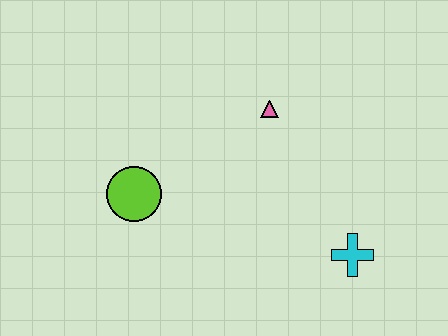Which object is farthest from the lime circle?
The cyan cross is farthest from the lime circle.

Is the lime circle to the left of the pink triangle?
Yes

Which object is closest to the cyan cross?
The pink triangle is closest to the cyan cross.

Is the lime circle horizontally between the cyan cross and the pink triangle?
No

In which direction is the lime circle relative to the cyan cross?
The lime circle is to the left of the cyan cross.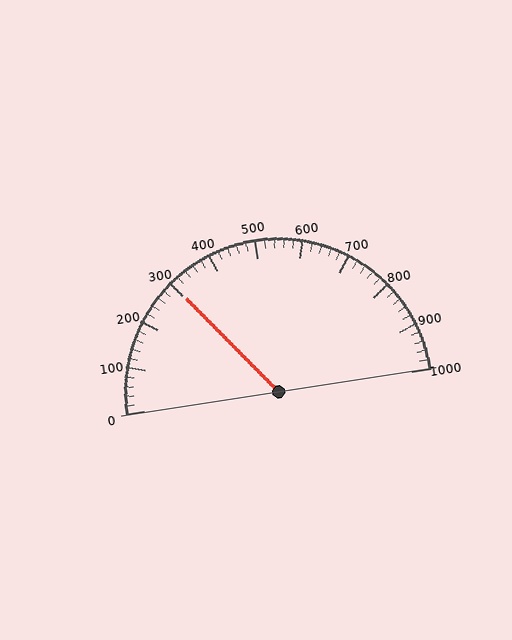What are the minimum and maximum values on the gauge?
The gauge ranges from 0 to 1000.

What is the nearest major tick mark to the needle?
The nearest major tick mark is 300.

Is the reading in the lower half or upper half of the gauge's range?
The reading is in the lower half of the range (0 to 1000).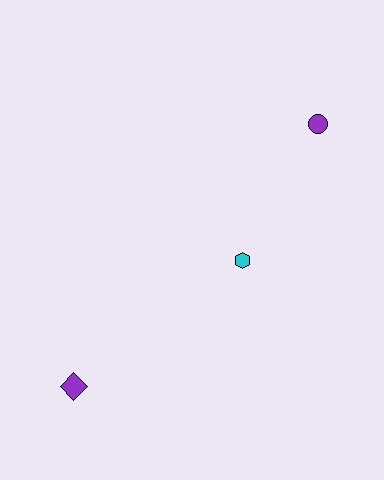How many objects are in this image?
There are 3 objects.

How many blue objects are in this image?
There are no blue objects.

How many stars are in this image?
There are no stars.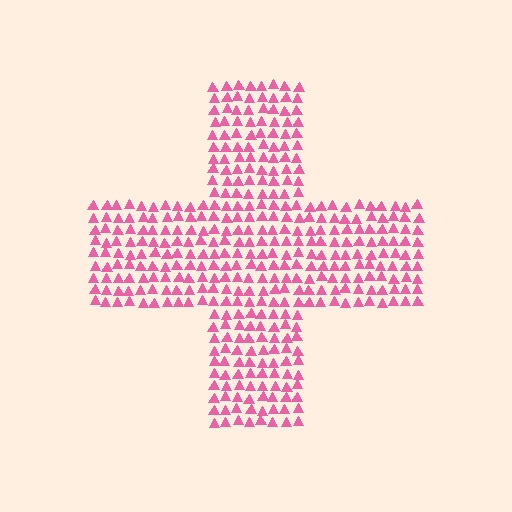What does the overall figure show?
The overall figure shows a cross.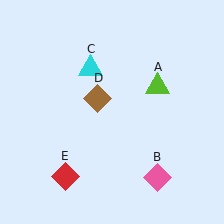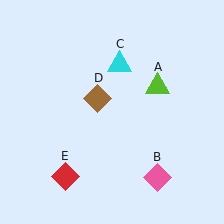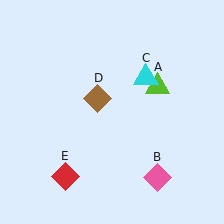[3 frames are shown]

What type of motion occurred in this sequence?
The cyan triangle (object C) rotated clockwise around the center of the scene.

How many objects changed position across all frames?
1 object changed position: cyan triangle (object C).